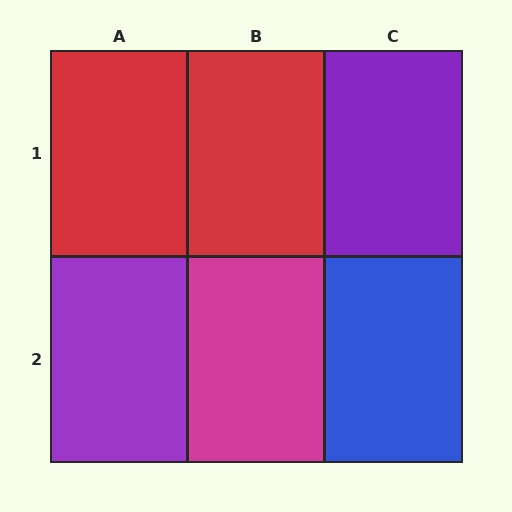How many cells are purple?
2 cells are purple.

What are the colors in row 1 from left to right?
Red, red, purple.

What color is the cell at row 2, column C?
Blue.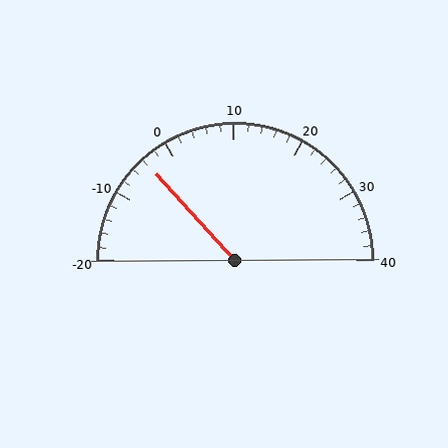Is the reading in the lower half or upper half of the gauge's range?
The reading is in the lower half of the range (-20 to 40).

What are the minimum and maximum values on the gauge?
The gauge ranges from -20 to 40.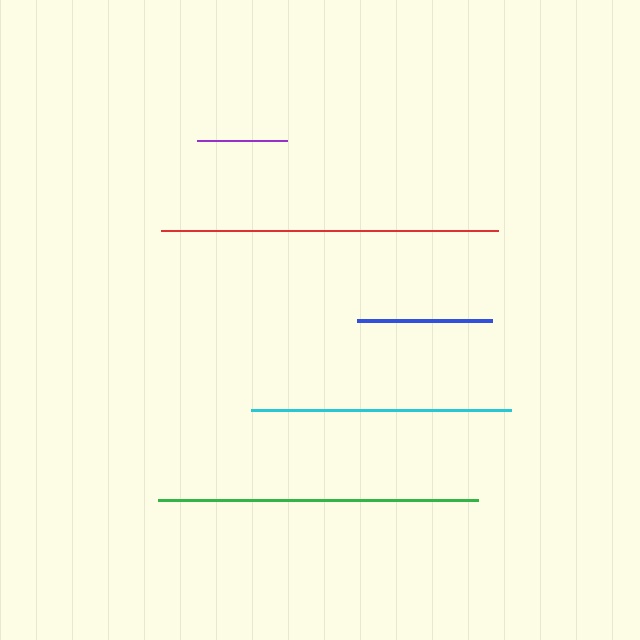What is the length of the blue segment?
The blue segment is approximately 136 pixels long.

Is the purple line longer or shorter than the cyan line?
The cyan line is longer than the purple line.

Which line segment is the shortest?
The purple line is the shortest at approximately 89 pixels.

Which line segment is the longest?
The red line is the longest at approximately 337 pixels.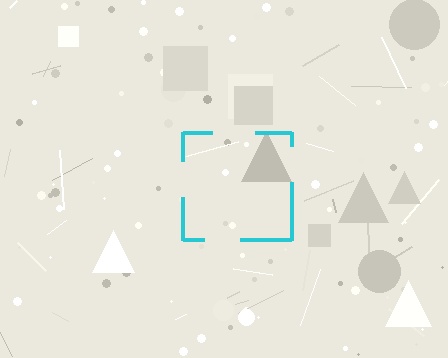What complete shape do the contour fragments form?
The contour fragments form a square.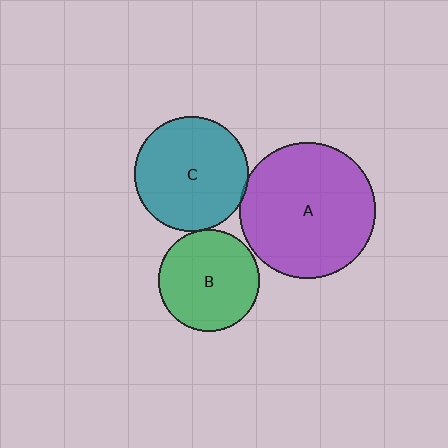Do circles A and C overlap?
Yes.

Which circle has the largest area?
Circle A (purple).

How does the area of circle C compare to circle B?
Approximately 1.3 times.